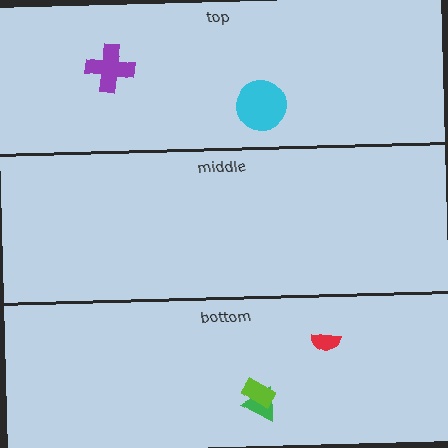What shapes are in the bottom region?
The red semicircle, the green triangle, the lime rectangle.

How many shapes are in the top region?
2.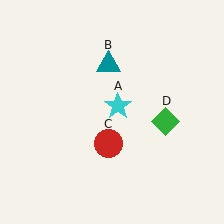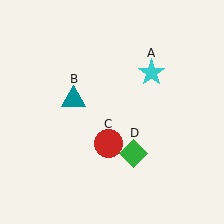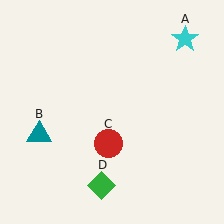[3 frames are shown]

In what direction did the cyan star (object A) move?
The cyan star (object A) moved up and to the right.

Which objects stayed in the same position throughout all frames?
Red circle (object C) remained stationary.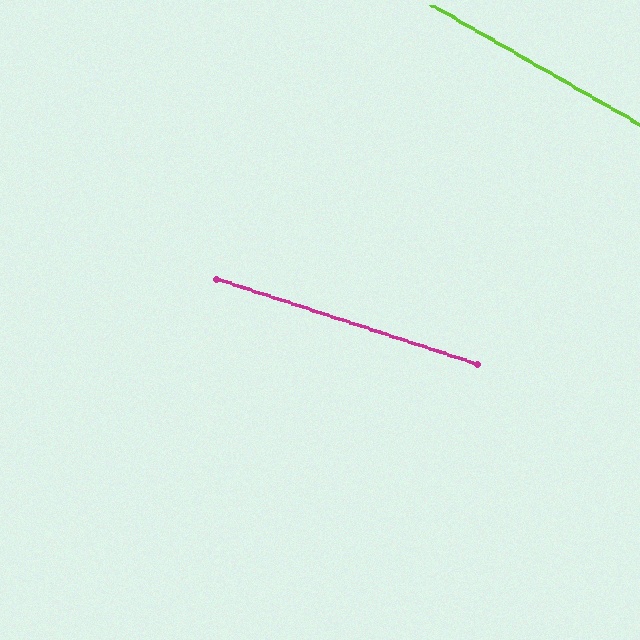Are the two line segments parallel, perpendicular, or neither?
Neither parallel nor perpendicular — they differ by about 12°.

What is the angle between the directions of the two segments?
Approximately 12 degrees.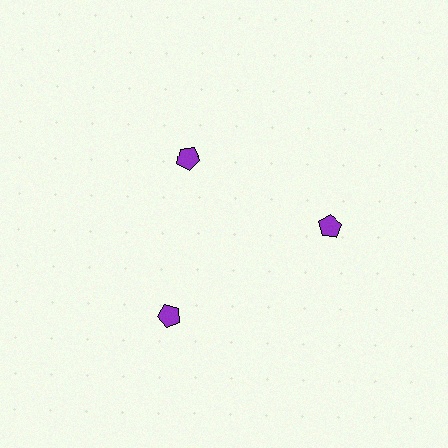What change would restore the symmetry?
The symmetry would be restored by moving it outward, back onto the ring so that all 3 pentagons sit at equal angles and equal distance from the center.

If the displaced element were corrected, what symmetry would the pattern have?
It would have 3-fold rotational symmetry — the pattern would map onto itself every 120 degrees.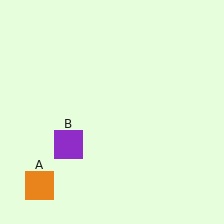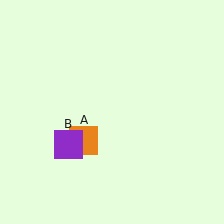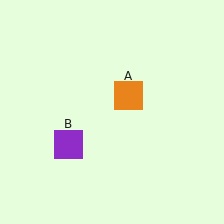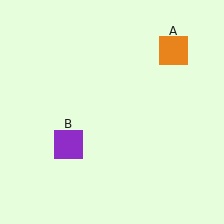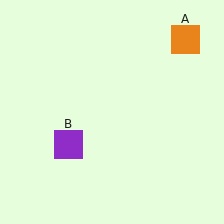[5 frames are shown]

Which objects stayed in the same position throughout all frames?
Purple square (object B) remained stationary.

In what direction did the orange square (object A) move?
The orange square (object A) moved up and to the right.